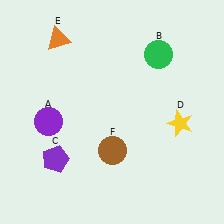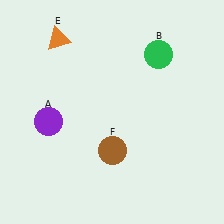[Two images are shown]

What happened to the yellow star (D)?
The yellow star (D) was removed in Image 2. It was in the bottom-right area of Image 1.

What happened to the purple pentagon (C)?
The purple pentagon (C) was removed in Image 2. It was in the bottom-left area of Image 1.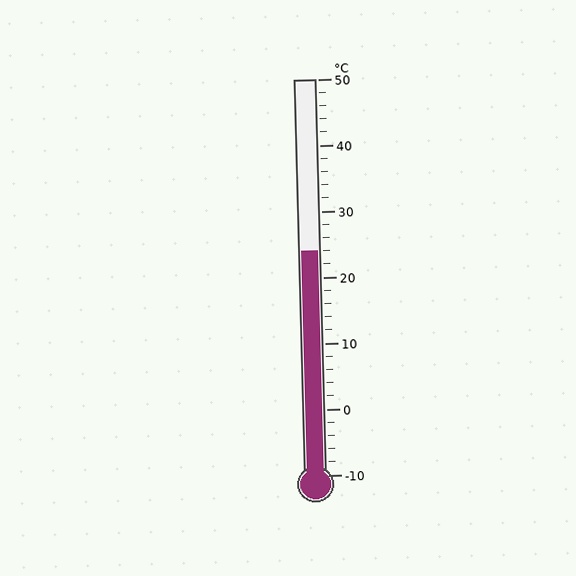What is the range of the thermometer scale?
The thermometer scale ranges from -10°C to 50°C.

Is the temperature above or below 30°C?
The temperature is below 30°C.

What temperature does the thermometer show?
The thermometer shows approximately 24°C.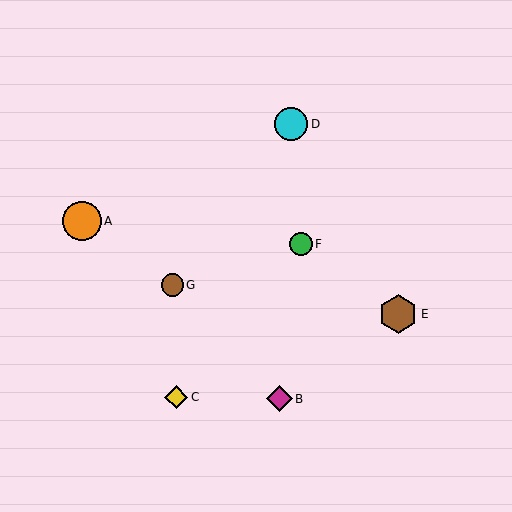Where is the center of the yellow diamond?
The center of the yellow diamond is at (176, 397).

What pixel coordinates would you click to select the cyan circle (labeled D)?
Click at (291, 124) to select the cyan circle D.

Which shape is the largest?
The orange circle (labeled A) is the largest.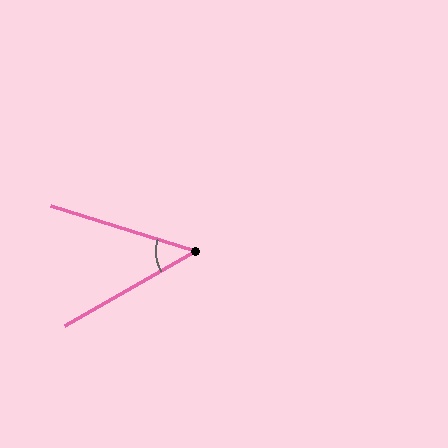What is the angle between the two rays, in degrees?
Approximately 47 degrees.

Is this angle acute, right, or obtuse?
It is acute.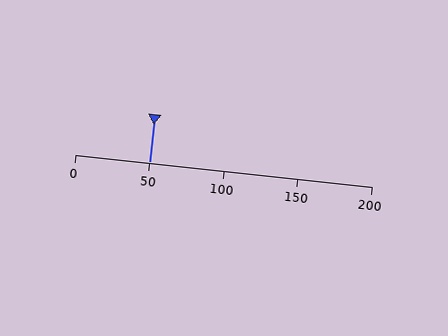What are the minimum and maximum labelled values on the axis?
The axis runs from 0 to 200.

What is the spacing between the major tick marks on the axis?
The major ticks are spaced 50 apart.